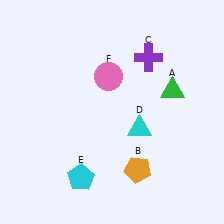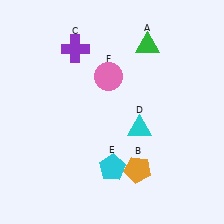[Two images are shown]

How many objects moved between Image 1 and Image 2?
3 objects moved between the two images.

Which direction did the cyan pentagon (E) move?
The cyan pentagon (E) moved right.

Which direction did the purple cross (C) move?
The purple cross (C) moved left.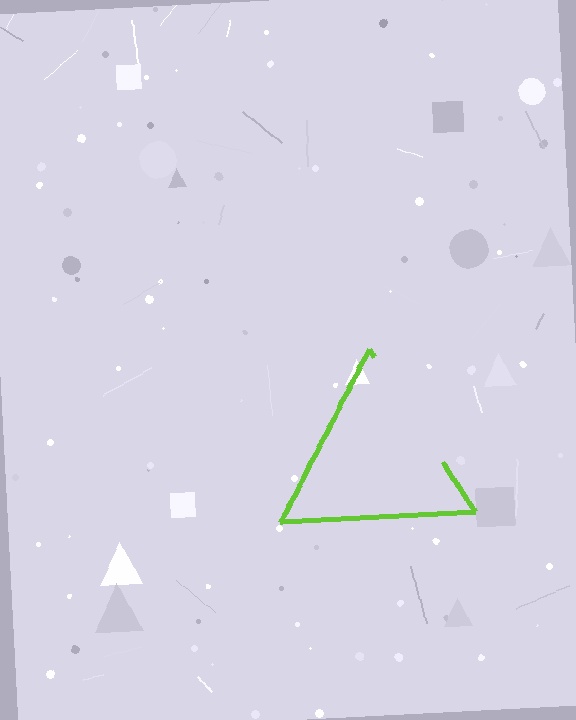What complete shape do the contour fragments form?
The contour fragments form a triangle.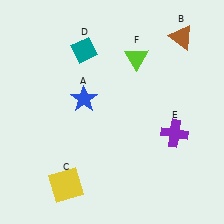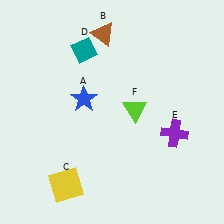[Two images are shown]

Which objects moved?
The objects that moved are: the brown triangle (B), the lime triangle (F).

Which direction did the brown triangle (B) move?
The brown triangle (B) moved left.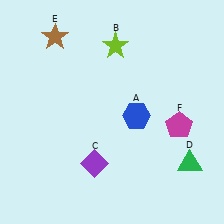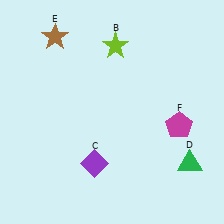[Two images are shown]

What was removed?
The blue hexagon (A) was removed in Image 2.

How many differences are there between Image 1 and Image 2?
There is 1 difference between the two images.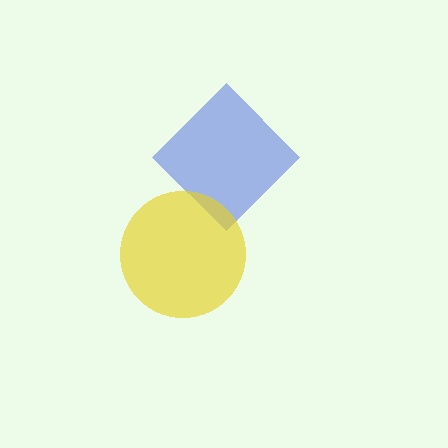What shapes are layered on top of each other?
The layered shapes are: a blue diamond, a yellow circle.